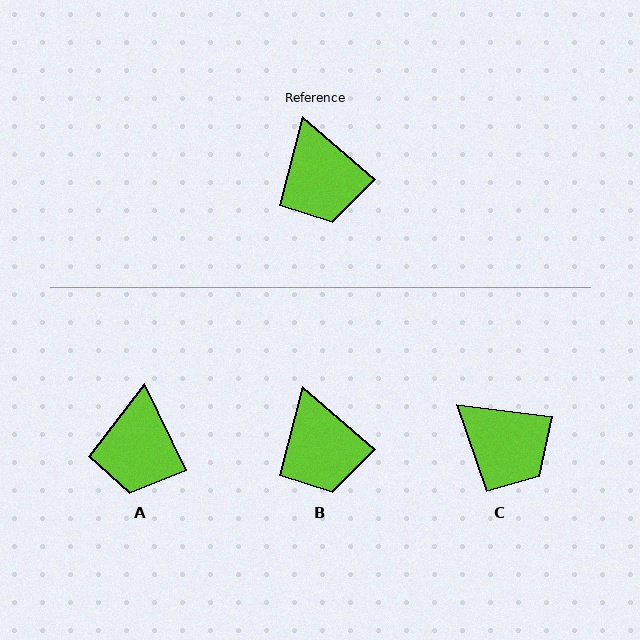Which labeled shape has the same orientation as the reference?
B.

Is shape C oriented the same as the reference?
No, it is off by about 34 degrees.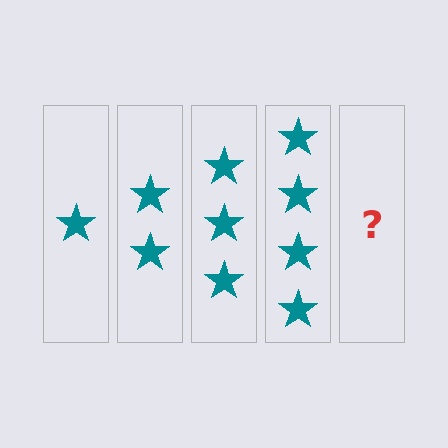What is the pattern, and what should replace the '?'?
The pattern is that each step adds one more star. The '?' should be 5 stars.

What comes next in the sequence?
The next element should be 5 stars.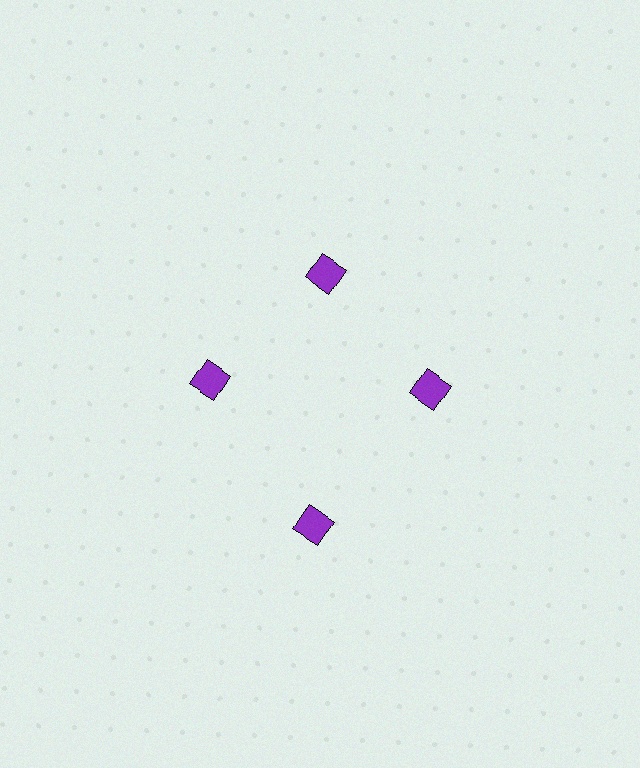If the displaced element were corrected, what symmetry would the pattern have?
It would have 4-fold rotational symmetry — the pattern would map onto itself every 90 degrees.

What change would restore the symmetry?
The symmetry would be restored by moving it inward, back onto the ring so that all 4 squares sit at equal angles and equal distance from the center.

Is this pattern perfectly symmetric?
No. The 4 purple squares are arranged in a ring, but one element near the 6 o'clock position is pushed outward from the center, breaking the 4-fold rotational symmetry.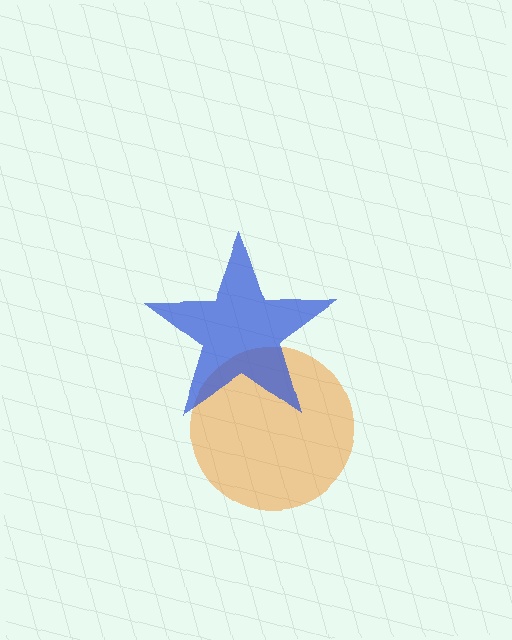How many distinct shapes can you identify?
There are 2 distinct shapes: an orange circle, a blue star.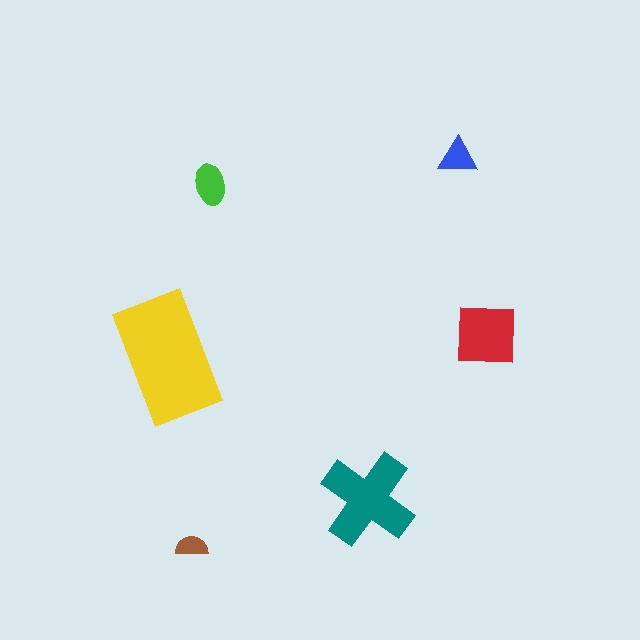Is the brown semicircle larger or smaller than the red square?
Smaller.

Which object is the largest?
The yellow rectangle.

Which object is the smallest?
The brown semicircle.